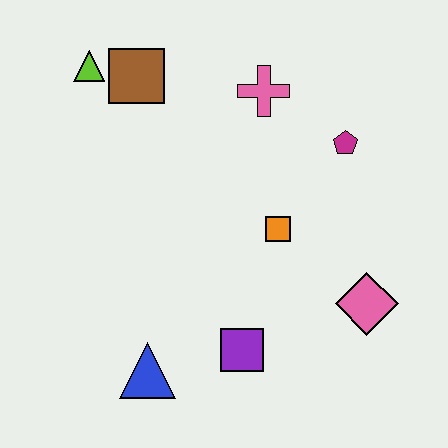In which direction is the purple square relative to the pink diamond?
The purple square is to the left of the pink diamond.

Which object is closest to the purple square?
The blue triangle is closest to the purple square.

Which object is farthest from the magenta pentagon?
The blue triangle is farthest from the magenta pentagon.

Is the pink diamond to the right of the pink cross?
Yes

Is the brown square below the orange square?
No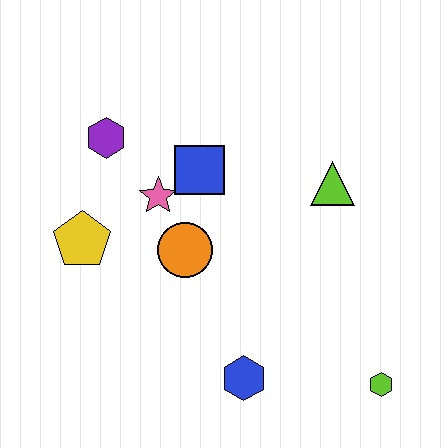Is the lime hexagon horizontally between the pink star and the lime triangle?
No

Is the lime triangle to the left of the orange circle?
No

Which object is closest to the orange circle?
The pink star is closest to the orange circle.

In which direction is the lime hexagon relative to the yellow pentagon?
The lime hexagon is to the right of the yellow pentagon.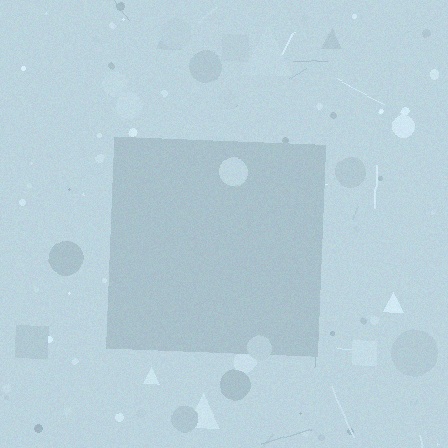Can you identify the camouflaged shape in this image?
The camouflaged shape is a square.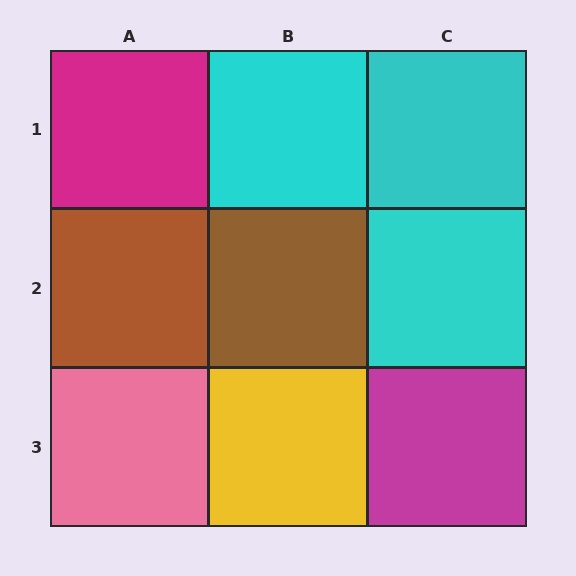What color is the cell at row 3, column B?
Yellow.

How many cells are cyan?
3 cells are cyan.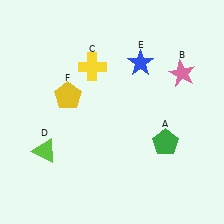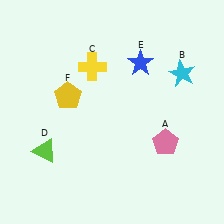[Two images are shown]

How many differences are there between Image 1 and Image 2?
There are 2 differences between the two images.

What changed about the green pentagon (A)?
In Image 1, A is green. In Image 2, it changed to pink.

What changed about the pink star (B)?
In Image 1, B is pink. In Image 2, it changed to cyan.